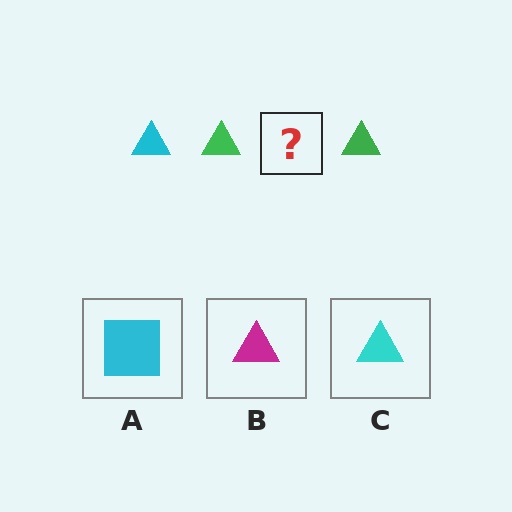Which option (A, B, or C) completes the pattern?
C.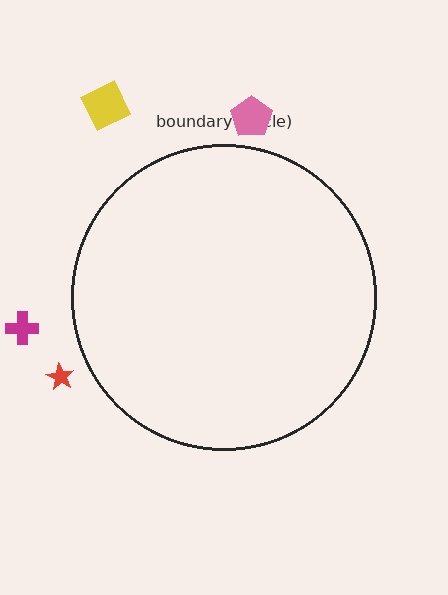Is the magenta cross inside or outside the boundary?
Outside.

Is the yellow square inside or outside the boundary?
Outside.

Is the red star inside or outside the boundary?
Outside.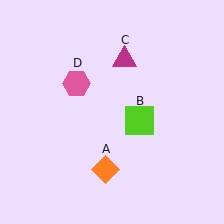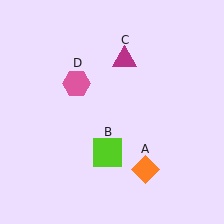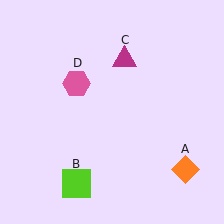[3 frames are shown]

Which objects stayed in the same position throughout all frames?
Magenta triangle (object C) and pink hexagon (object D) remained stationary.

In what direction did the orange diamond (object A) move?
The orange diamond (object A) moved right.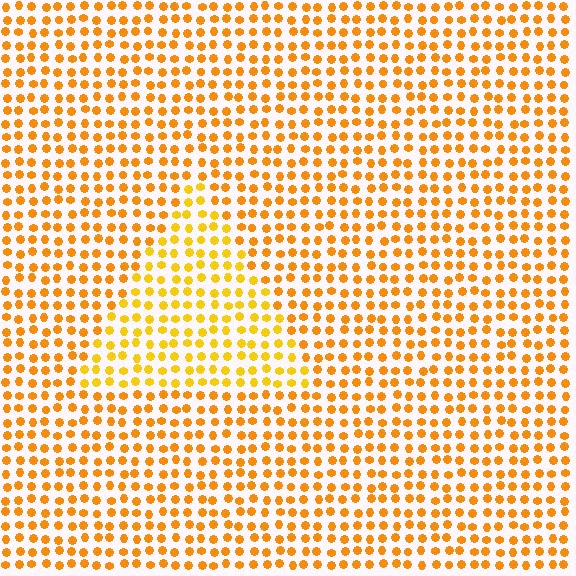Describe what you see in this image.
The image is filled with small orange elements in a uniform arrangement. A triangle-shaped region is visible where the elements are tinted to a slightly different hue, forming a subtle color boundary.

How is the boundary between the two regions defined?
The boundary is defined purely by a slight shift in hue (about 17 degrees). Spacing, size, and orientation are identical on both sides.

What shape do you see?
I see a triangle.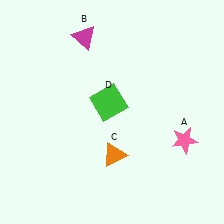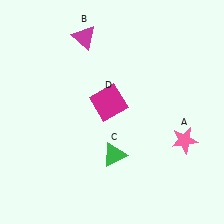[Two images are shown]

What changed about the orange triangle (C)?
In Image 1, C is orange. In Image 2, it changed to green.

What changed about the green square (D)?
In Image 1, D is green. In Image 2, it changed to magenta.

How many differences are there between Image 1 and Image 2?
There are 2 differences between the two images.